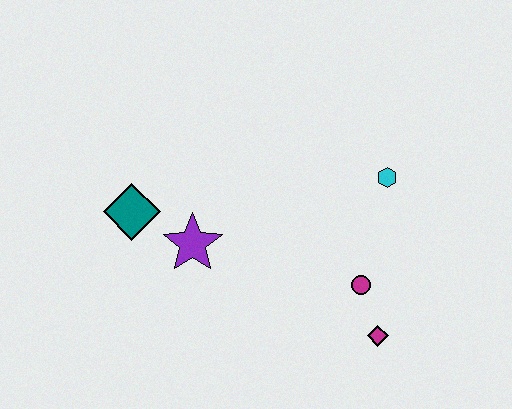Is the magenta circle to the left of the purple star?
No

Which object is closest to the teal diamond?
The purple star is closest to the teal diamond.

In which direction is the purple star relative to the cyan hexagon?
The purple star is to the left of the cyan hexagon.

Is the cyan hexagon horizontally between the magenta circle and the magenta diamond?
No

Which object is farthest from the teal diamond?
The magenta diamond is farthest from the teal diamond.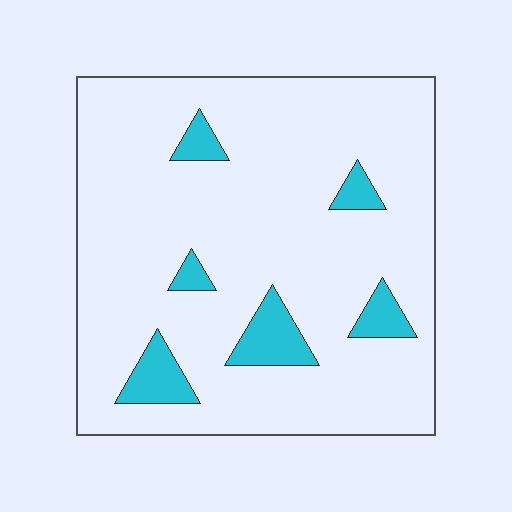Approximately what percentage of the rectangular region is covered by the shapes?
Approximately 10%.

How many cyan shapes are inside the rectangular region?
6.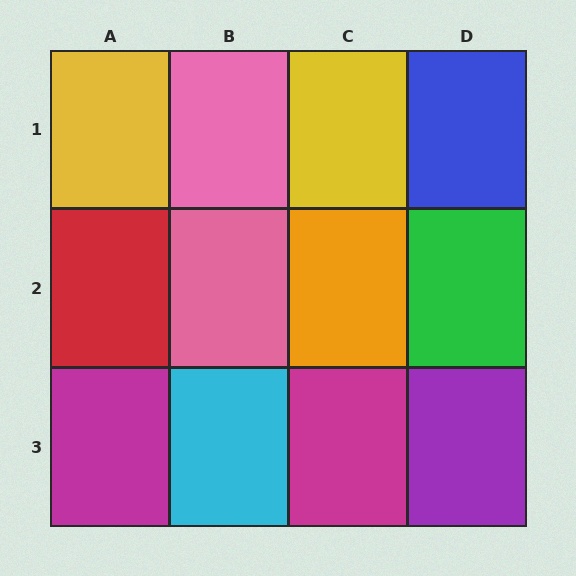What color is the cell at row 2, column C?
Orange.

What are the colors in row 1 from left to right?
Yellow, pink, yellow, blue.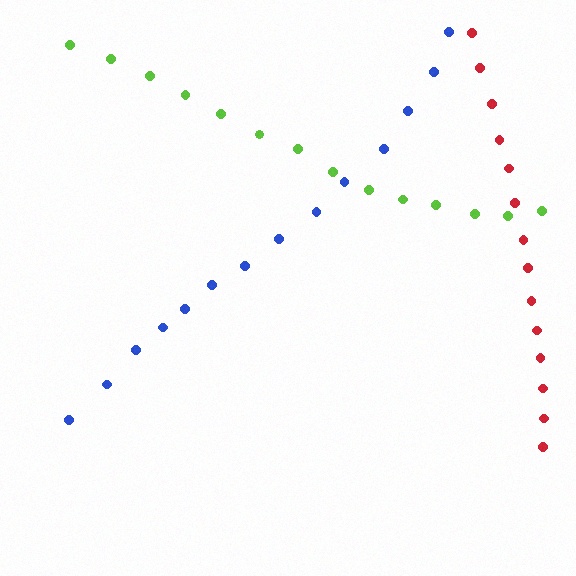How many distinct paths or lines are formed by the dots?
There are 3 distinct paths.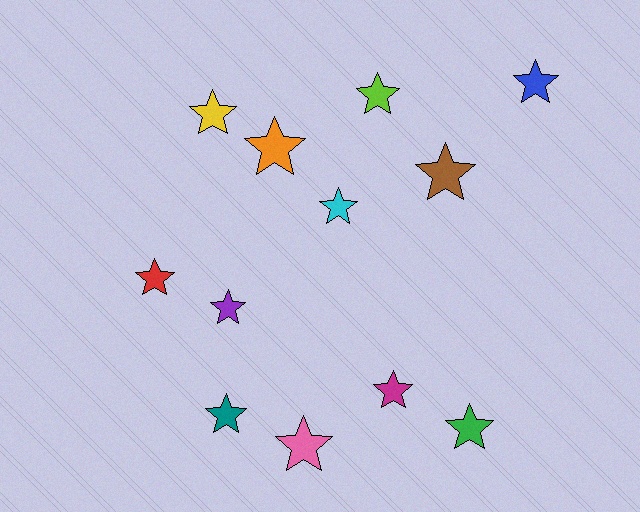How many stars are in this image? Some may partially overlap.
There are 12 stars.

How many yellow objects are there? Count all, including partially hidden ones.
There is 1 yellow object.